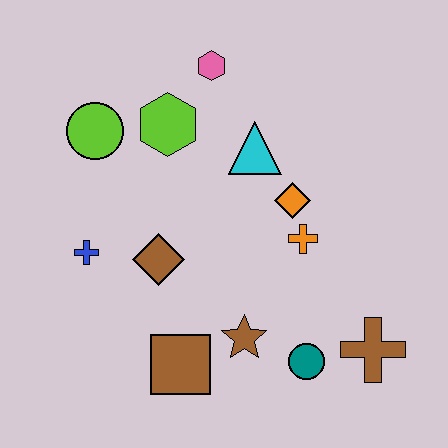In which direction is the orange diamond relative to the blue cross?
The orange diamond is to the right of the blue cross.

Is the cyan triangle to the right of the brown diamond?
Yes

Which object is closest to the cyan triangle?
The orange diamond is closest to the cyan triangle.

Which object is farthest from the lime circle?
The brown cross is farthest from the lime circle.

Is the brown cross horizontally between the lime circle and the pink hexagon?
No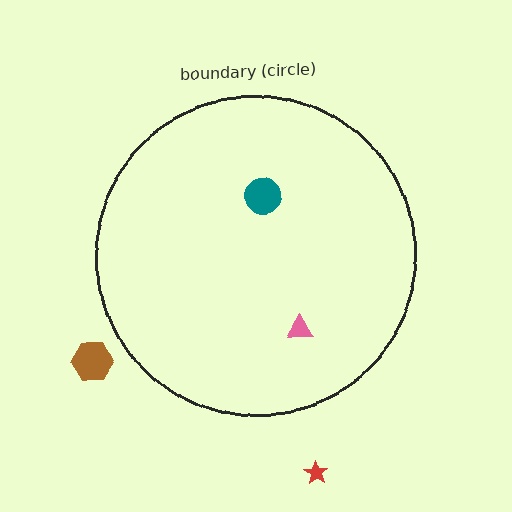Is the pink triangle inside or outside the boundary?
Inside.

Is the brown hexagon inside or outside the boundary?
Outside.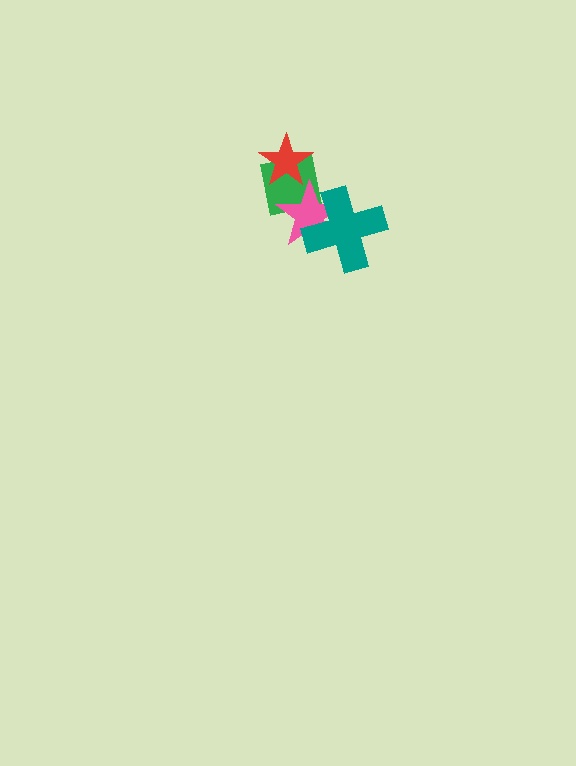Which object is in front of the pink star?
The teal cross is in front of the pink star.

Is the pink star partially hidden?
Yes, it is partially covered by another shape.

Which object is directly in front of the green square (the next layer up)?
The pink star is directly in front of the green square.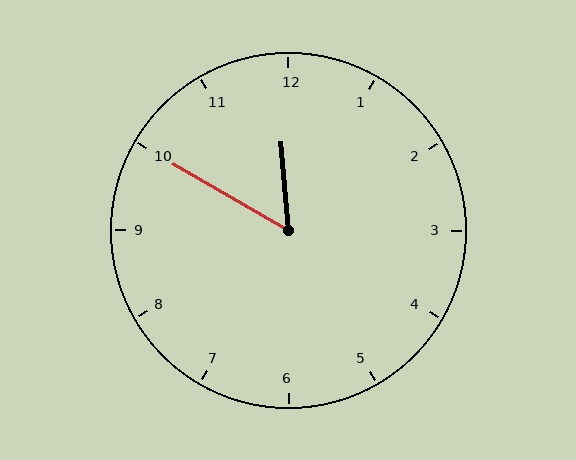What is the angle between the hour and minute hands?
Approximately 55 degrees.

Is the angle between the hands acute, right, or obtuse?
It is acute.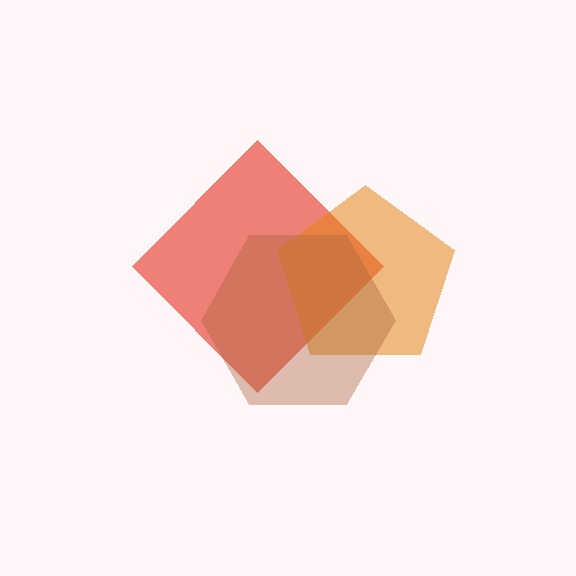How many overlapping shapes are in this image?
There are 3 overlapping shapes in the image.